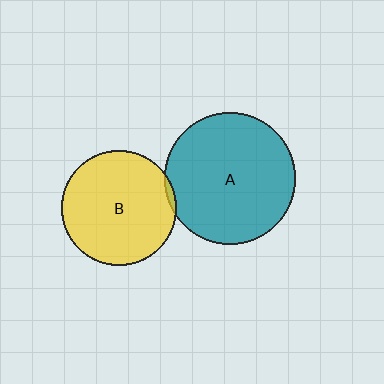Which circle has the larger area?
Circle A (teal).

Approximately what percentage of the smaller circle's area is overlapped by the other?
Approximately 5%.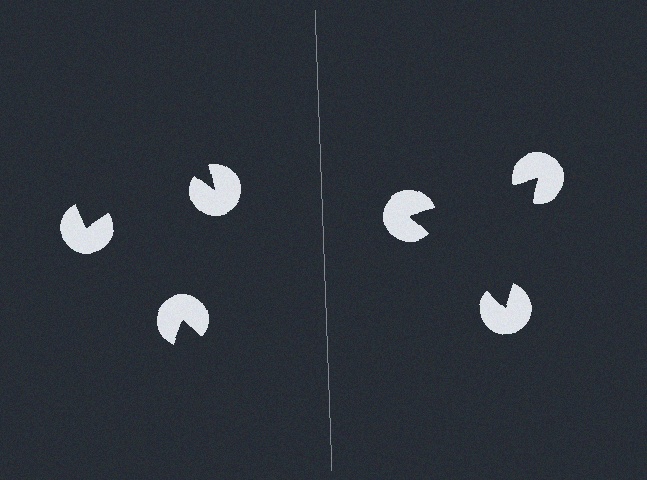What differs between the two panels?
The pac-man discs are positioned identically on both sides; only the wedge orientations differ. On the right they align to a triangle; on the left they are misaligned.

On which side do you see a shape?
An illusory triangle appears on the right side. On the left side the wedge cuts are rotated, so no coherent shape forms.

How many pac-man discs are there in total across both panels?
6 — 3 on each side.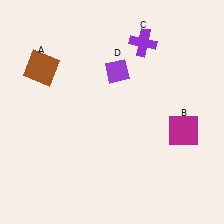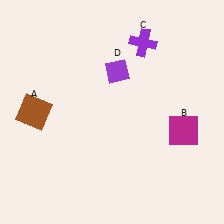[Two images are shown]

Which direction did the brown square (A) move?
The brown square (A) moved down.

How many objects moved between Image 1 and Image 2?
1 object moved between the two images.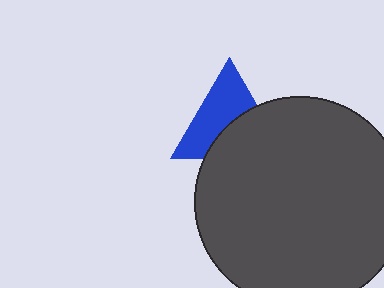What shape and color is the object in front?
The object in front is a dark gray circle.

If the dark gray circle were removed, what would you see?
You would see the complete blue triangle.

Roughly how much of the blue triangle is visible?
About half of it is visible (roughly 56%).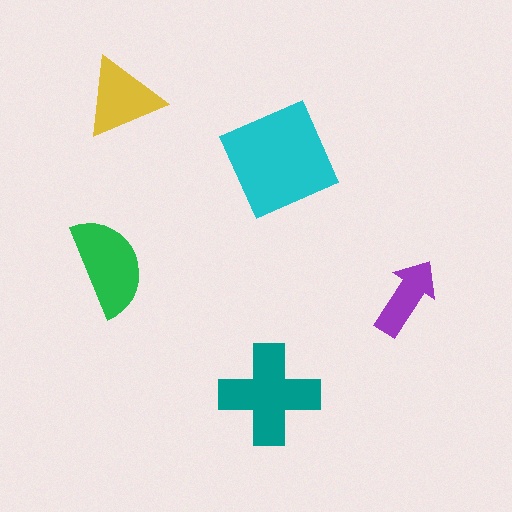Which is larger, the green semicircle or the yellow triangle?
The green semicircle.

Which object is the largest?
The cyan square.